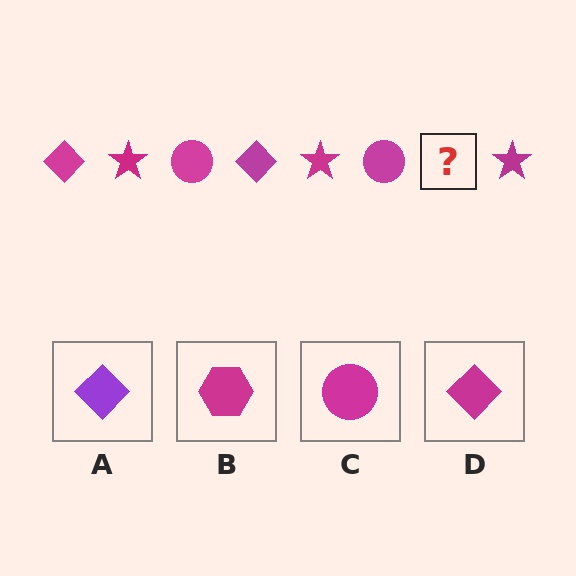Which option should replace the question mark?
Option D.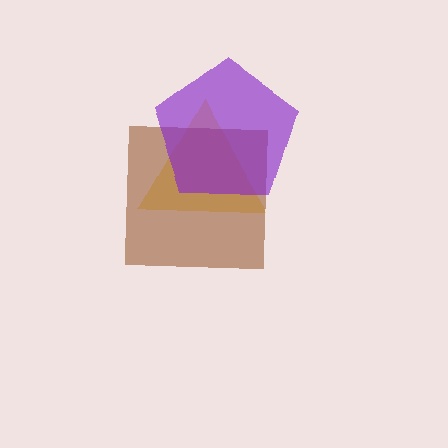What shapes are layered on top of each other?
The layered shapes are: a yellow triangle, a brown square, a purple pentagon.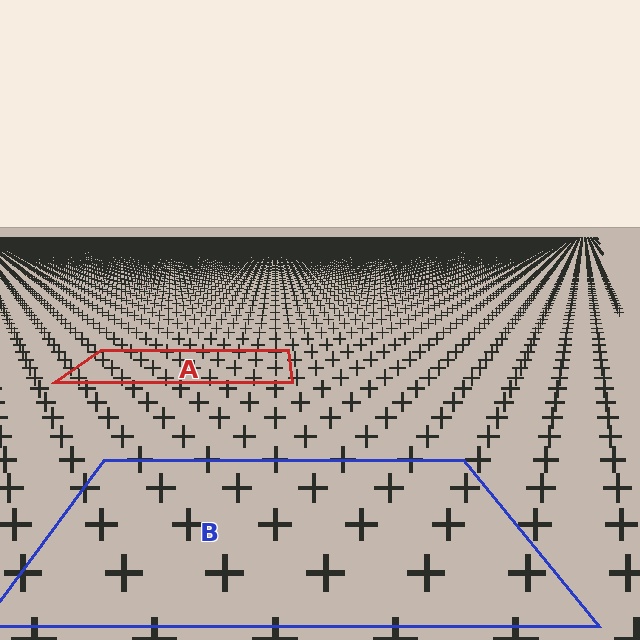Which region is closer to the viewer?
Region B is closer. The texture elements there are larger and more spread out.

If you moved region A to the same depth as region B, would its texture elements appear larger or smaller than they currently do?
They would appear larger. At a closer depth, the same texture elements are projected at a bigger on-screen size.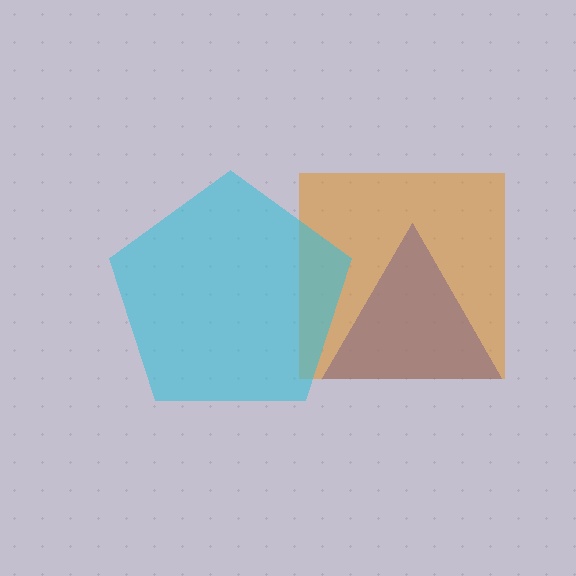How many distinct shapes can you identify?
There are 3 distinct shapes: a blue triangle, an orange square, a cyan pentagon.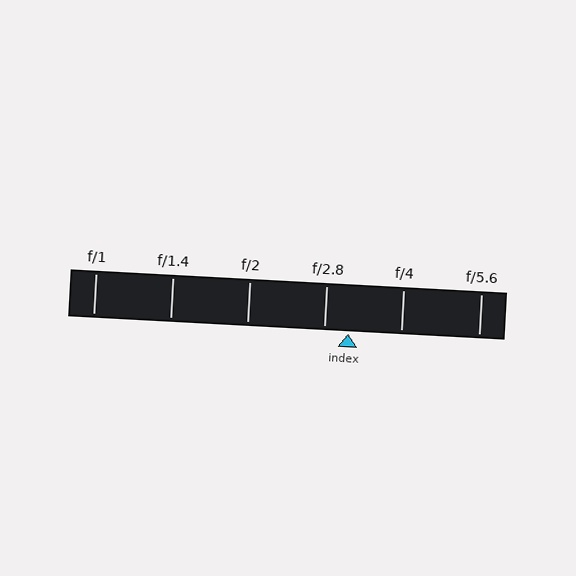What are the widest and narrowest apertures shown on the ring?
The widest aperture shown is f/1 and the narrowest is f/5.6.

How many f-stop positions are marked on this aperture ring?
There are 6 f-stop positions marked.